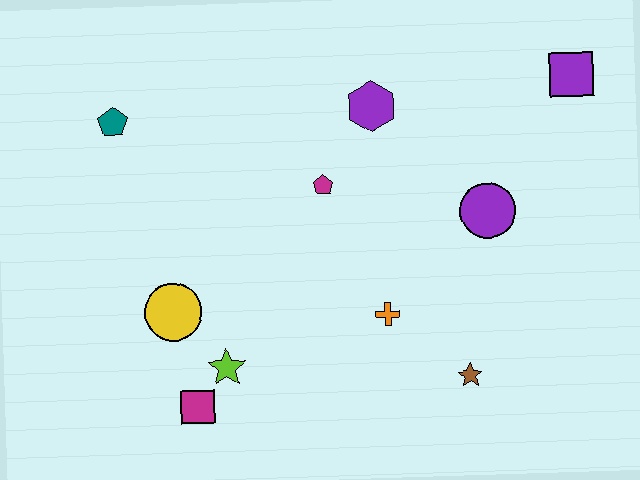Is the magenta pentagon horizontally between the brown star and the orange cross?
No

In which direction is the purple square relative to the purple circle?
The purple square is above the purple circle.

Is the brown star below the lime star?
Yes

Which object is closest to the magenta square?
The lime star is closest to the magenta square.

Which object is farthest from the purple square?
The magenta square is farthest from the purple square.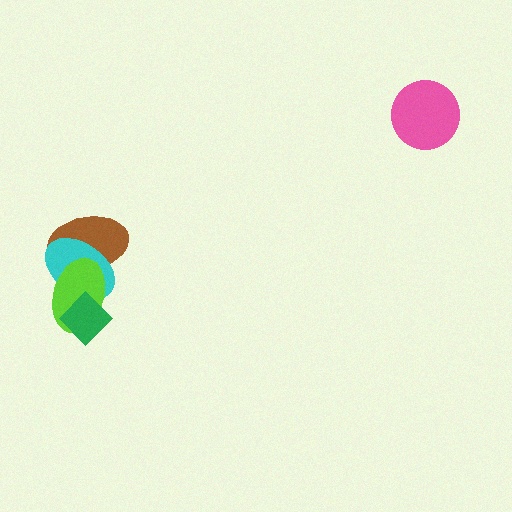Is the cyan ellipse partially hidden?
Yes, it is partially covered by another shape.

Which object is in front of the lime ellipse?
The green diamond is in front of the lime ellipse.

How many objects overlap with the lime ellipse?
3 objects overlap with the lime ellipse.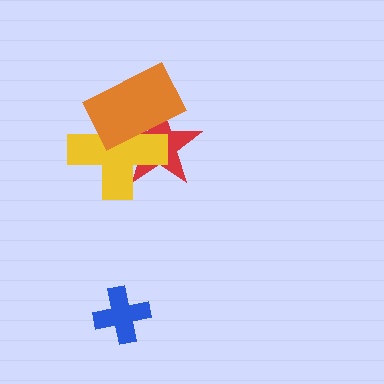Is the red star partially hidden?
Yes, it is partially covered by another shape.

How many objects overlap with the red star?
2 objects overlap with the red star.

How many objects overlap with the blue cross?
0 objects overlap with the blue cross.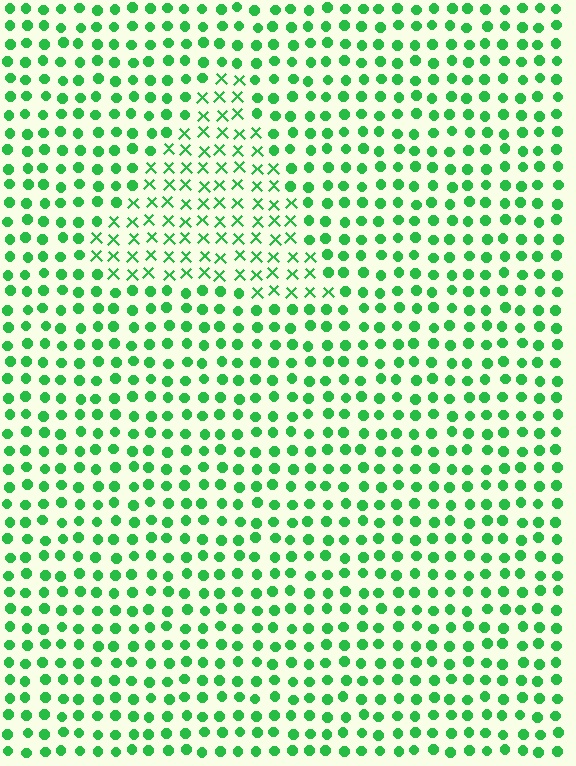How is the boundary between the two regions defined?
The boundary is defined by a change in element shape: X marks inside vs. circles outside. All elements share the same color and spacing.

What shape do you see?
I see a triangle.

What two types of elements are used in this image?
The image uses X marks inside the triangle region and circles outside it.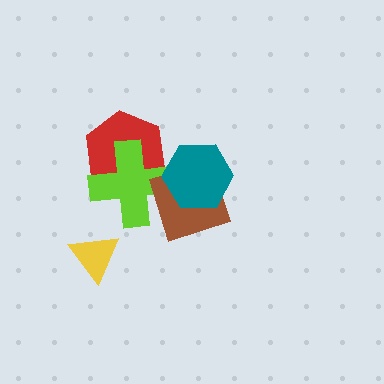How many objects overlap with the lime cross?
3 objects overlap with the lime cross.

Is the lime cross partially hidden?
Yes, it is partially covered by another shape.